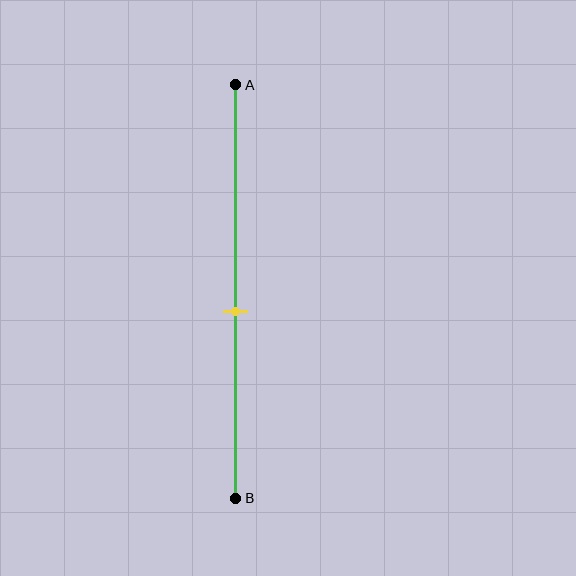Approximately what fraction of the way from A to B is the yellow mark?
The yellow mark is approximately 55% of the way from A to B.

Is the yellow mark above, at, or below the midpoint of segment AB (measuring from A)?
The yellow mark is below the midpoint of segment AB.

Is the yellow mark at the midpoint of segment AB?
No, the mark is at about 55% from A, not at the 50% midpoint.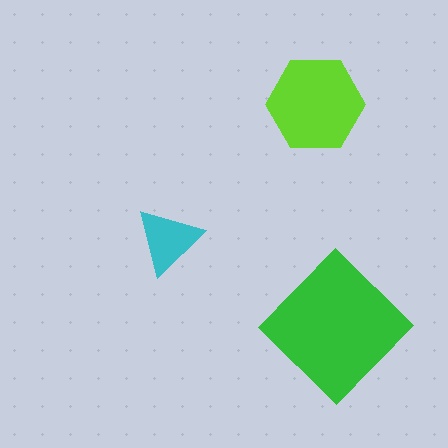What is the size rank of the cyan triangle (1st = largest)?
3rd.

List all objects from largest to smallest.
The green diamond, the lime hexagon, the cyan triangle.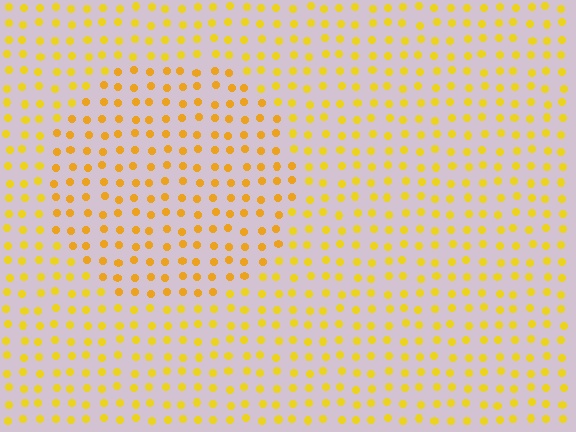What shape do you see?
I see a circle.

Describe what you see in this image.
The image is filled with small yellow elements in a uniform arrangement. A circle-shaped region is visible where the elements are tinted to a slightly different hue, forming a subtle color boundary.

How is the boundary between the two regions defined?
The boundary is defined purely by a slight shift in hue (about 15 degrees). Spacing, size, and orientation are identical on both sides.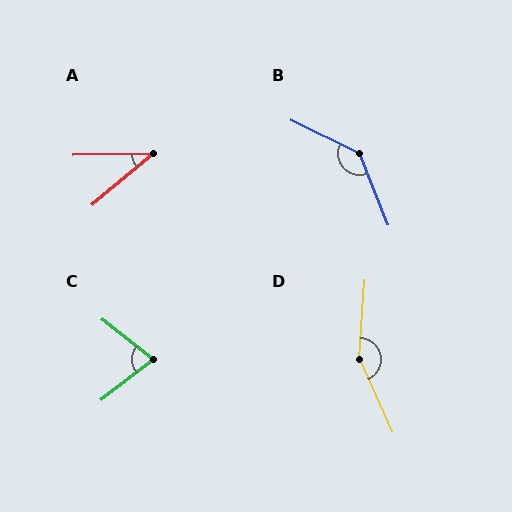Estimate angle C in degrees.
Approximately 76 degrees.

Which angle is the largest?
D, at approximately 152 degrees.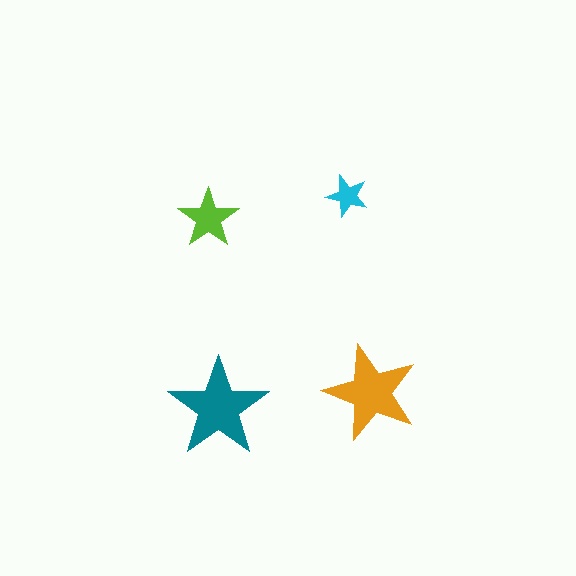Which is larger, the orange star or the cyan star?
The orange one.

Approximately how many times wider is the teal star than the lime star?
About 1.5 times wider.